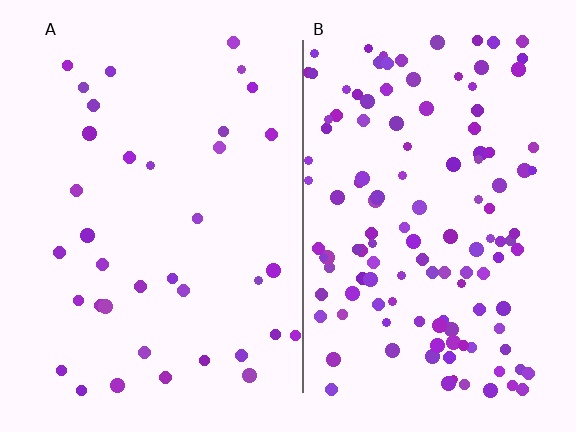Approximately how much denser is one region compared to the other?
Approximately 3.5× — region B over region A.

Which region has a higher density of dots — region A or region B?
B (the right).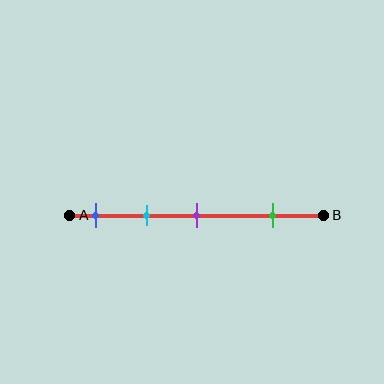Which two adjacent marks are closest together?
The blue and cyan marks are the closest adjacent pair.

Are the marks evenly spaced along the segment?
No, the marks are not evenly spaced.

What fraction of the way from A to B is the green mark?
The green mark is approximately 80% (0.8) of the way from A to B.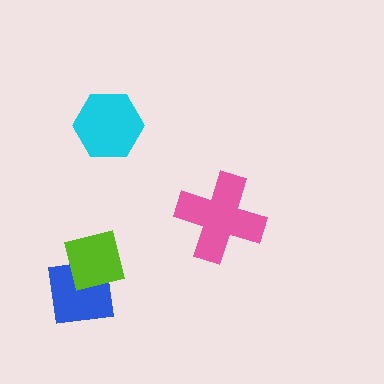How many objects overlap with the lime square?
1 object overlaps with the lime square.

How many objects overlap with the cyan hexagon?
0 objects overlap with the cyan hexagon.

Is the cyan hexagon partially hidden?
No, no other shape covers it.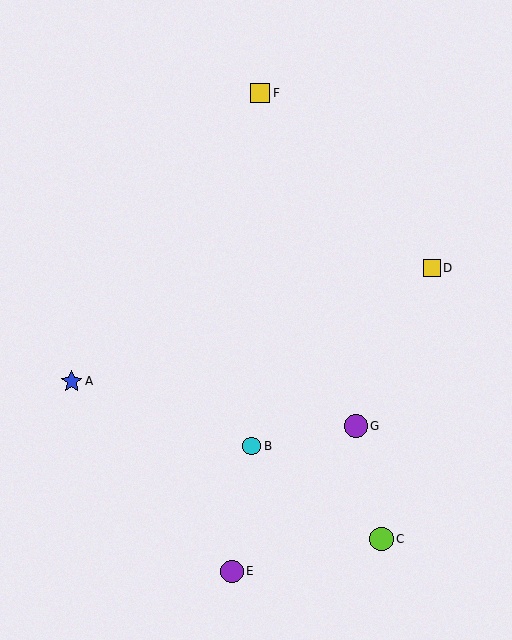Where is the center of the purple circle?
The center of the purple circle is at (356, 426).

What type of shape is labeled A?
Shape A is a blue star.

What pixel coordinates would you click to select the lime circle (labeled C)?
Click at (381, 539) to select the lime circle C.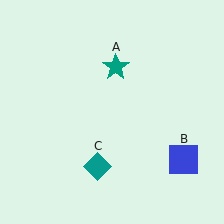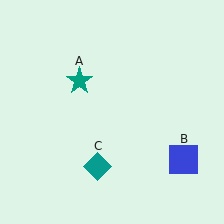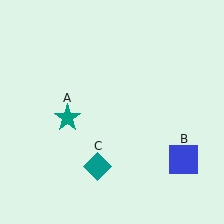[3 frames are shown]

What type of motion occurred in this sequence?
The teal star (object A) rotated counterclockwise around the center of the scene.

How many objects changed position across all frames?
1 object changed position: teal star (object A).